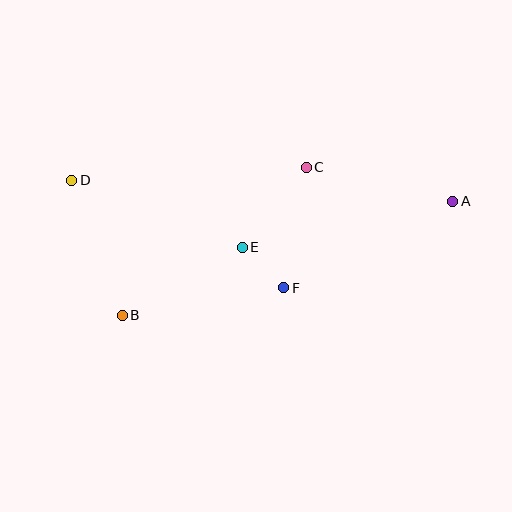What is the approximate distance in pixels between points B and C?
The distance between B and C is approximately 236 pixels.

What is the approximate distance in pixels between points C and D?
The distance between C and D is approximately 235 pixels.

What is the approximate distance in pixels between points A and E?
The distance between A and E is approximately 216 pixels.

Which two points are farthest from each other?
Points A and D are farthest from each other.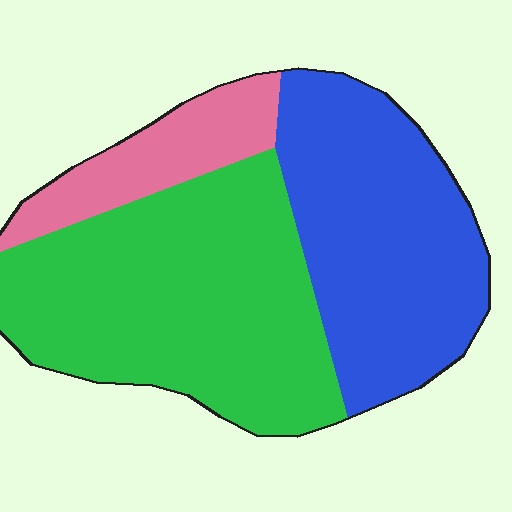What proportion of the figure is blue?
Blue covers 38% of the figure.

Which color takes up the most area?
Green, at roughly 50%.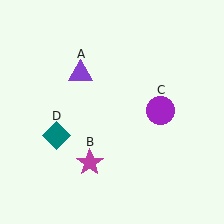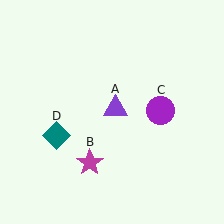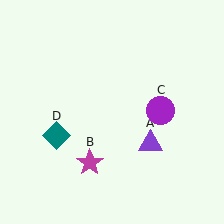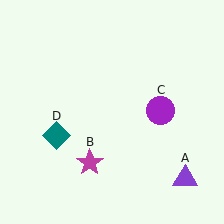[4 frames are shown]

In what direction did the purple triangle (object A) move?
The purple triangle (object A) moved down and to the right.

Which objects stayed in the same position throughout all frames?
Magenta star (object B) and purple circle (object C) and teal diamond (object D) remained stationary.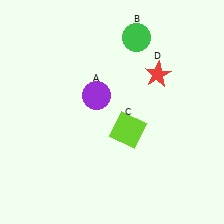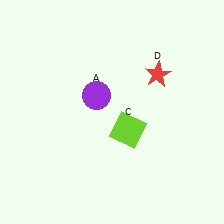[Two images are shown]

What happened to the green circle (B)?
The green circle (B) was removed in Image 2. It was in the top-right area of Image 1.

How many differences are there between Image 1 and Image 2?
There is 1 difference between the two images.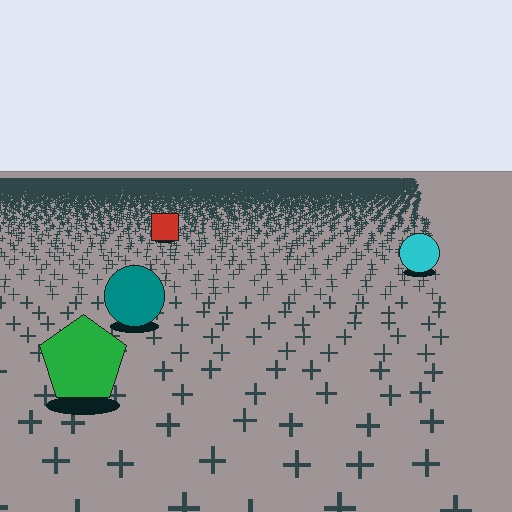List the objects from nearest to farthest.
From nearest to farthest: the green pentagon, the teal circle, the cyan circle, the red square.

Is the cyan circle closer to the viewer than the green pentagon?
No. The green pentagon is closer — you can tell from the texture gradient: the ground texture is coarser near it.